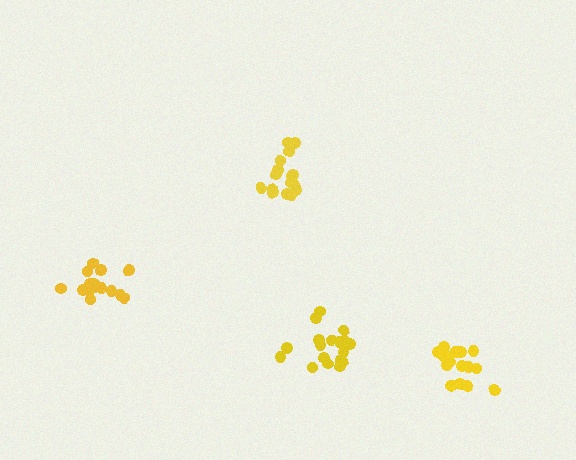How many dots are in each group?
Group 1: 16 dots, Group 2: 17 dots, Group 3: 15 dots, Group 4: 19 dots (67 total).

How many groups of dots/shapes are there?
There are 4 groups.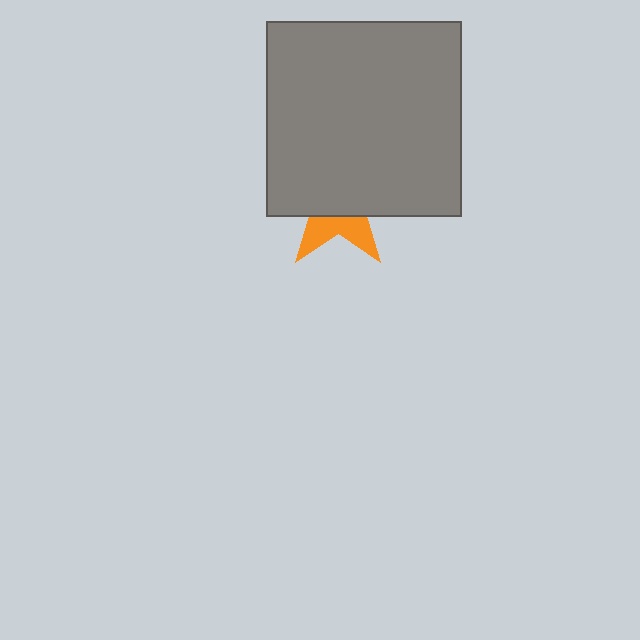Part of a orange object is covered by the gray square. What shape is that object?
It is a star.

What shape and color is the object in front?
The object in front is a gray square.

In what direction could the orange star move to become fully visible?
The orange star could move down. That would shift it out from behind the gray square entirely.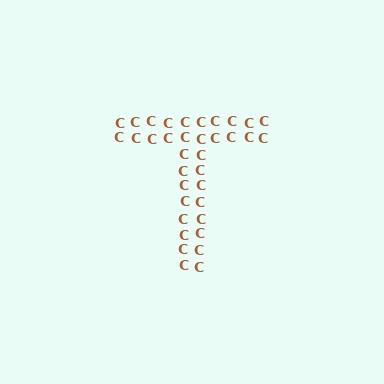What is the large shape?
The large shape is the letter T.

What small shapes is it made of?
It is made of small letter C's.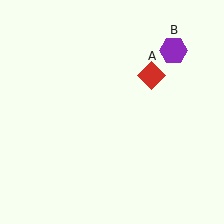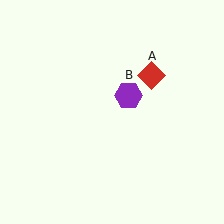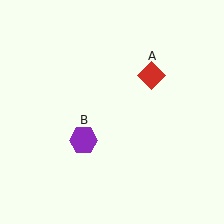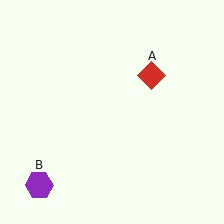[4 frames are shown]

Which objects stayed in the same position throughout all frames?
Red diamond (object A) remained stationary.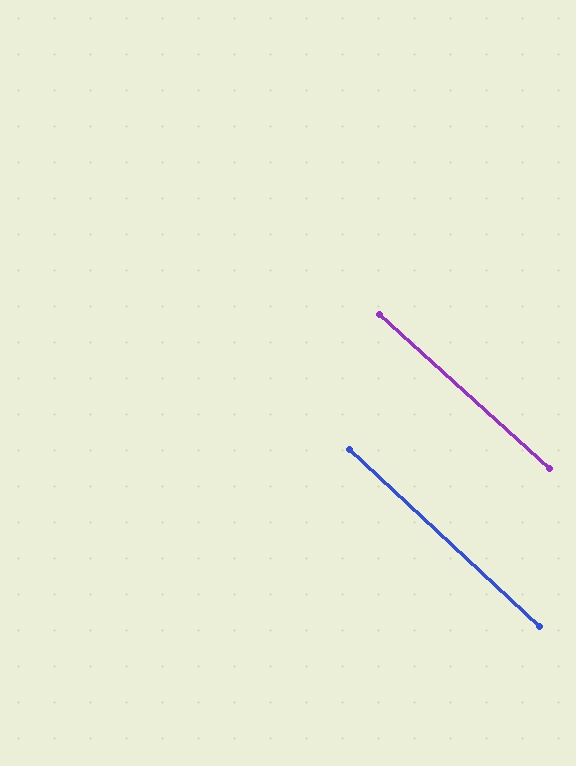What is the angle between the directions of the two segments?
Approximately 1 degree.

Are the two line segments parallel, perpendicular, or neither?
Parallel — their directions differ by only 0.6°.